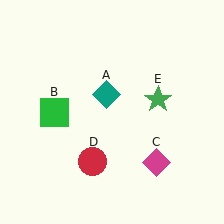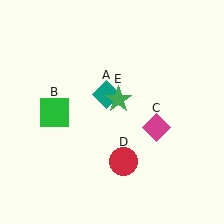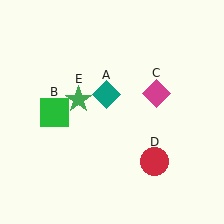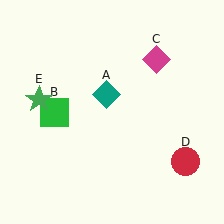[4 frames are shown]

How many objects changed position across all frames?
3 objects changed position: magenta diamond (object C), red circle (object D), green star (object E).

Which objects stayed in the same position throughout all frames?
Teal diamond (object A) and green square (object B) remained stationary.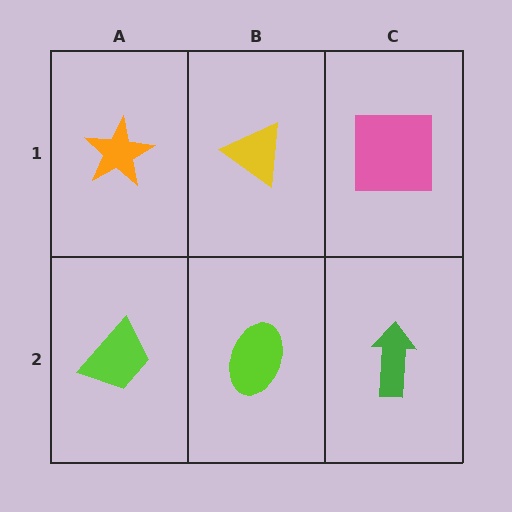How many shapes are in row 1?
3 shapes.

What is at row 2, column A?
A lime trapezoid.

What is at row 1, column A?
An orange star.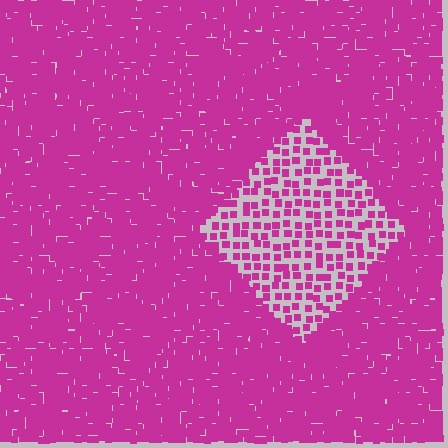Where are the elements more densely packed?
The elements are more densely packed outside the diamond boundary.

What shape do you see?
I see a diamond.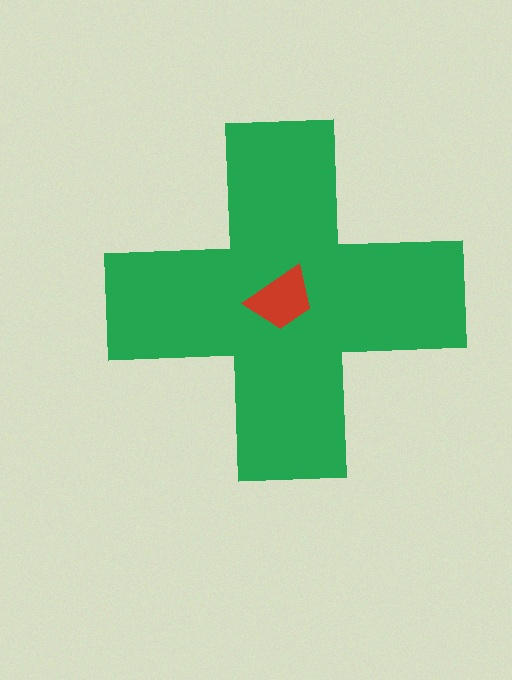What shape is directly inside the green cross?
The red trapezoid.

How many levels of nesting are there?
2.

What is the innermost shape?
The red trapezoid.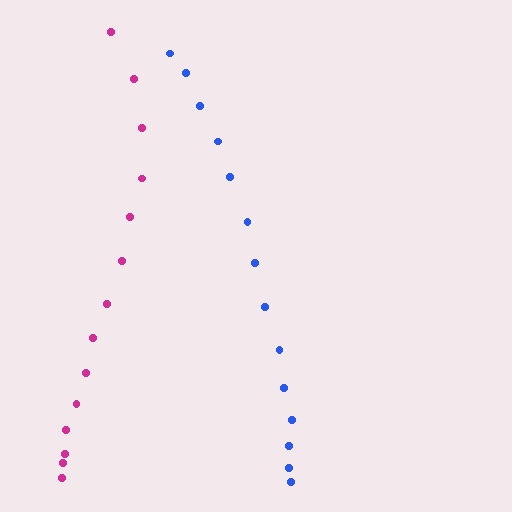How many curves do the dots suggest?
There are 2 distinct paths.